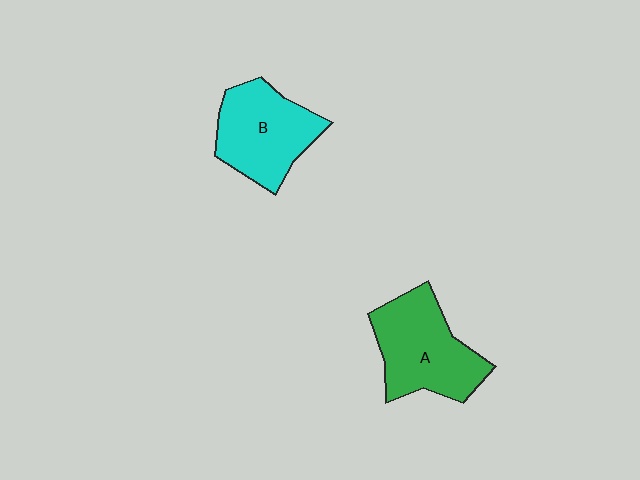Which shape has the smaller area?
Shape B (cyan).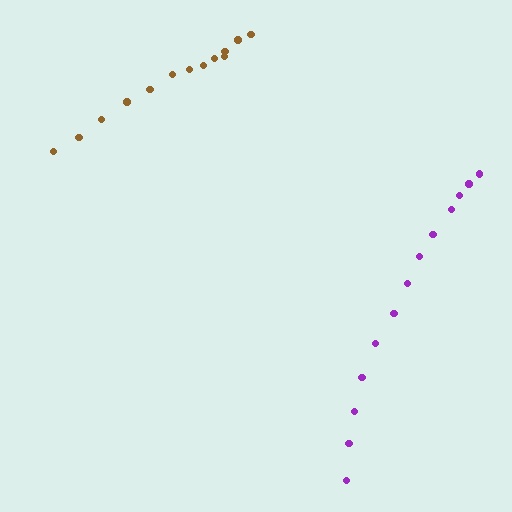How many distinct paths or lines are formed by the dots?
There are 2 distinct paths.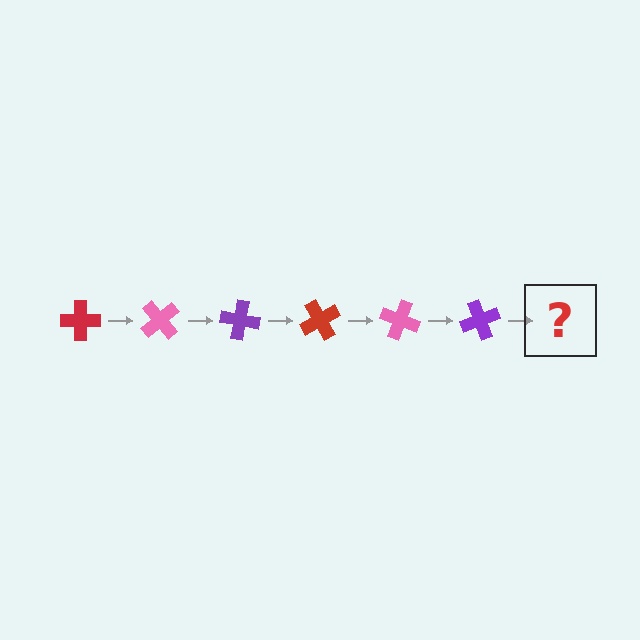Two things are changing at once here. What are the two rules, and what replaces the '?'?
The two rules are that it rotates 50 degrees each step and the color cycles through red, pink, and purple. The '?' should be a red cross, rotated 300 degrees from the start.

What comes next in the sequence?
The next element should be a red cross, rotated 300 degrees from the start.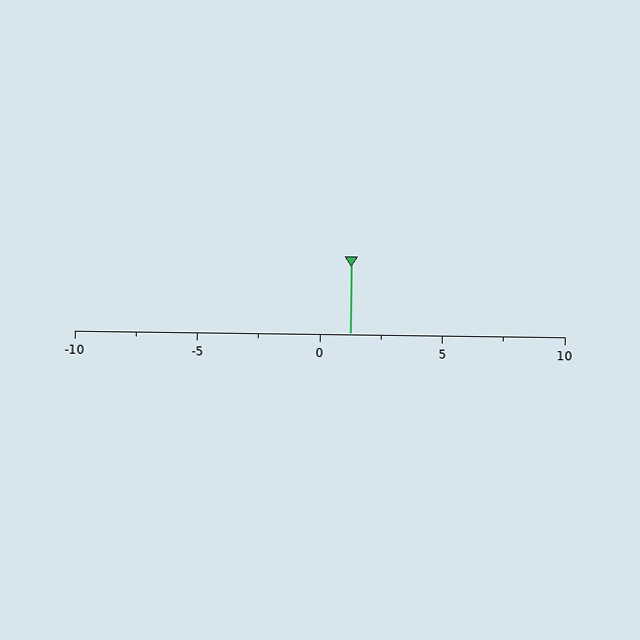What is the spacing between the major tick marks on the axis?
The major ticks are spaced 5 apart.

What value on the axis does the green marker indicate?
The marker indicates approximately 1.2.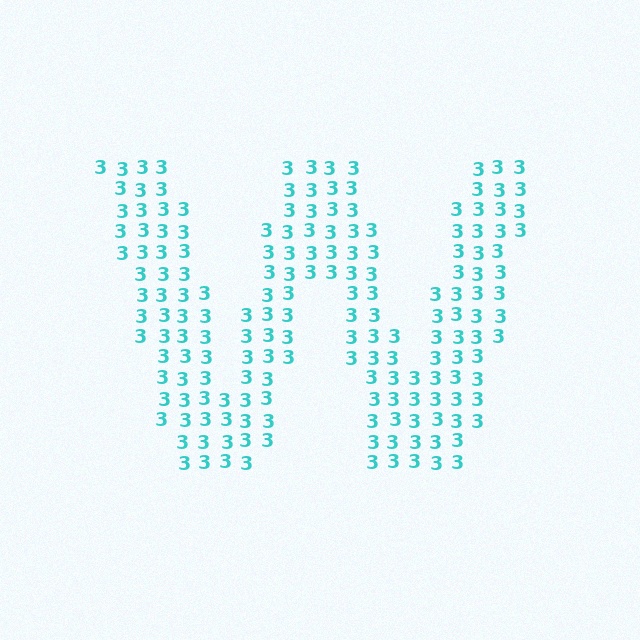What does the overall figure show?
The overall figure shows the letter W.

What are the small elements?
The small elements are digit 3's.